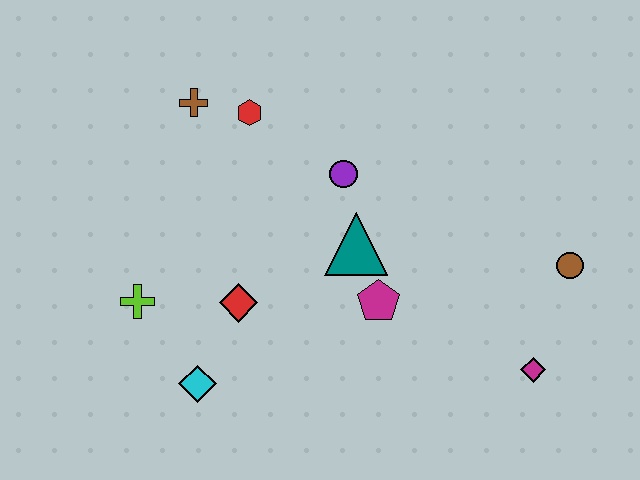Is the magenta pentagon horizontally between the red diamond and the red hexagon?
No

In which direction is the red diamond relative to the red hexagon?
The red diamond is below the red hexagon.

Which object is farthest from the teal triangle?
The lime cross is farthest from the teal triangle.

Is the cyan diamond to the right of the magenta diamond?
No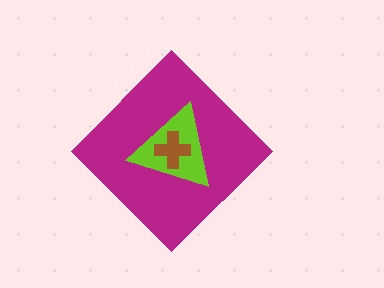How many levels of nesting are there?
3.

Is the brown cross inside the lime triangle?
Yes.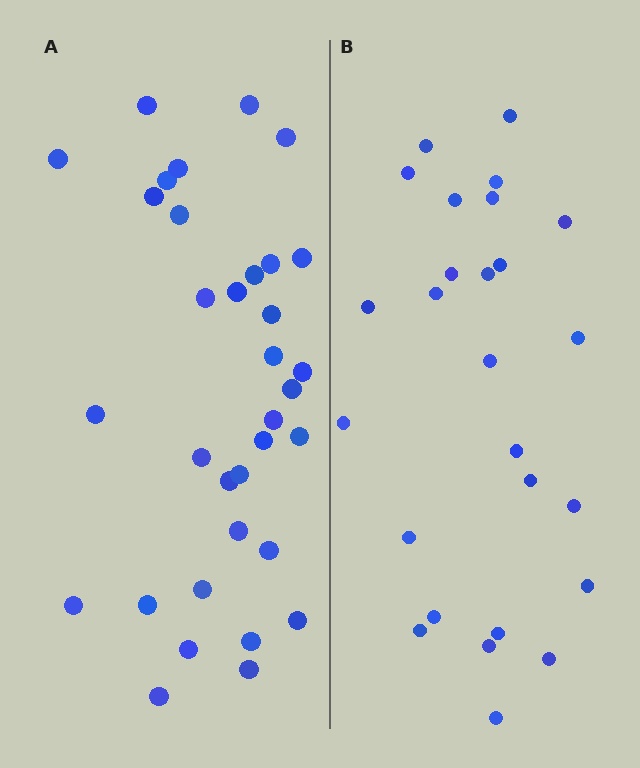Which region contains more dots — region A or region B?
Region A (the left region) has more dots.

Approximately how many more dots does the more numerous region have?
Region A has roughly 8 or so more dots than region B.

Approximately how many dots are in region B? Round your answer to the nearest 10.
About 30 dots. (The exact count is 26, which rounds to 30.)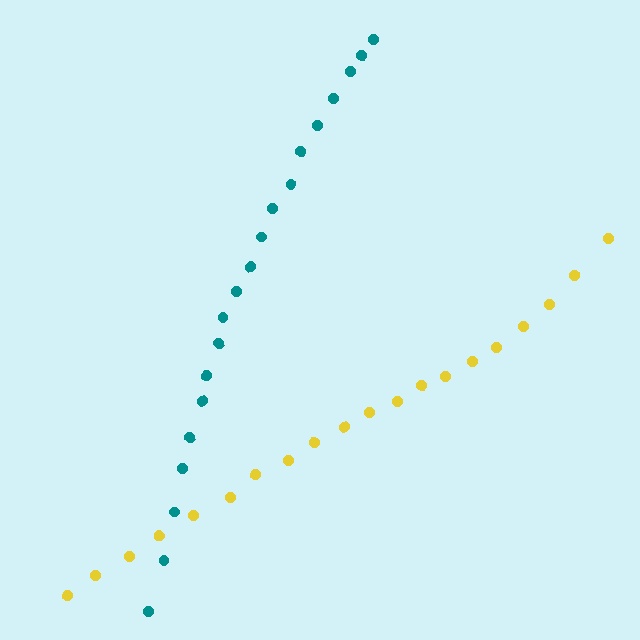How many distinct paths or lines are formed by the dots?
There are 2 distinct paths.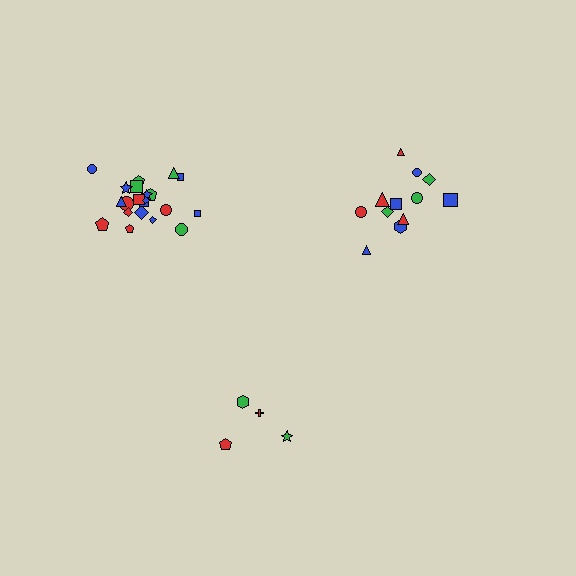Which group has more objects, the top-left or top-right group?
The top-left group.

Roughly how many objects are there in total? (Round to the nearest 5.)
Roughly 40 objects in total.